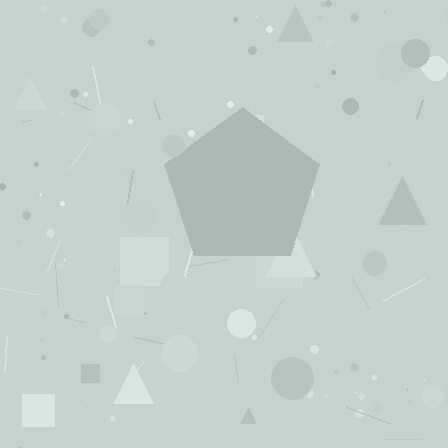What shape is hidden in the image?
A pentagon is hidden in the image.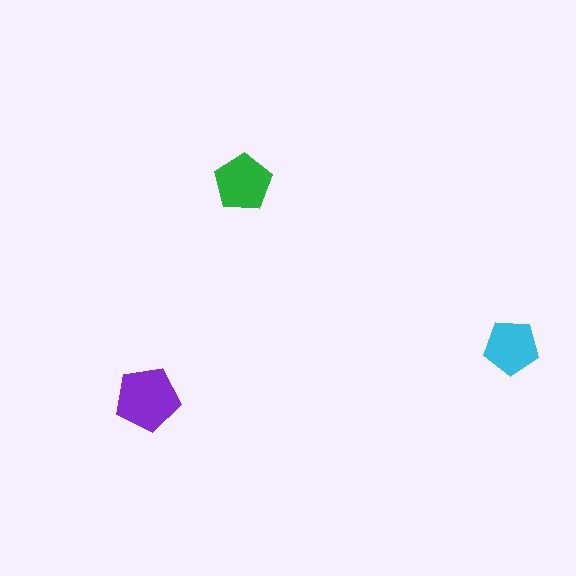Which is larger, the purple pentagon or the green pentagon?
The purple one.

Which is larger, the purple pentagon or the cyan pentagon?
The purple one.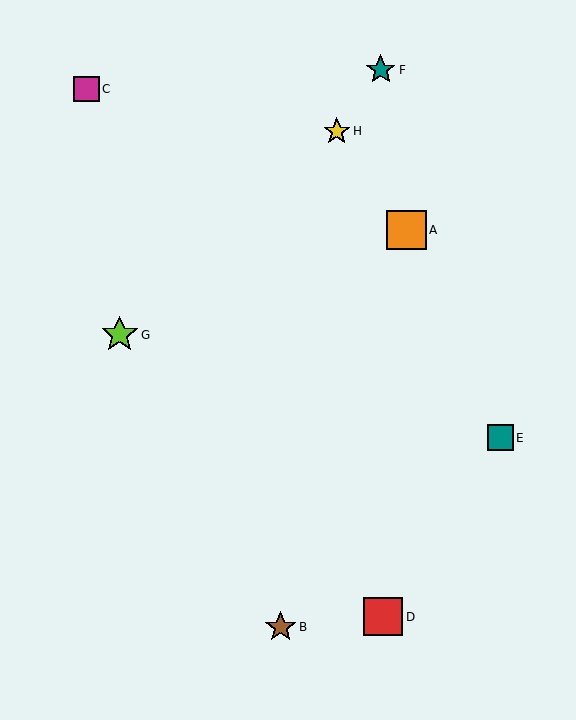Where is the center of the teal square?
The center of the teal square is at (500, 438).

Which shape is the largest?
The orange square (labeled A) is the largest.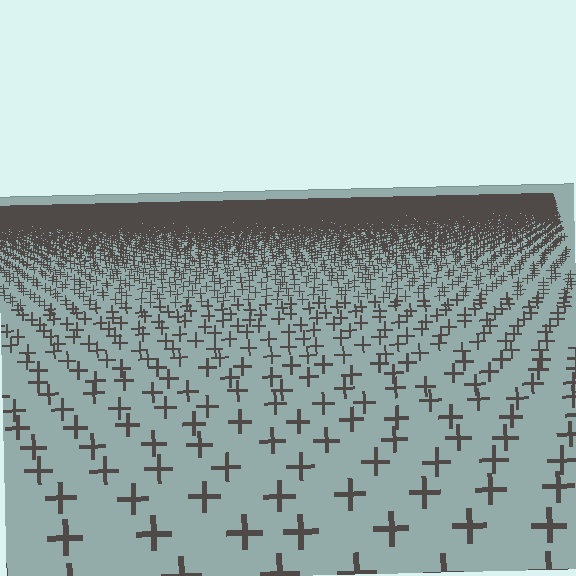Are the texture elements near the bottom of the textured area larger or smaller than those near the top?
Larger. Near the bottom, elements are closer to the viewer and appear at a bigger on-screen size.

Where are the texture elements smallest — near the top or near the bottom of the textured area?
Near the top.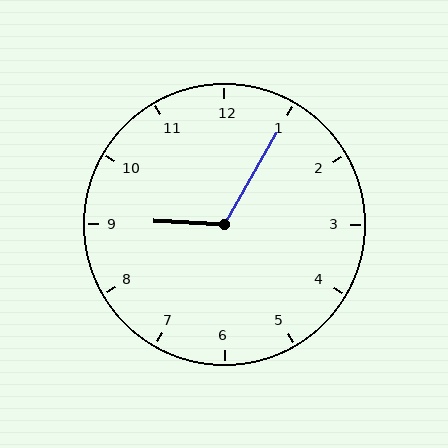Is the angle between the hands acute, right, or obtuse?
It is obtuse.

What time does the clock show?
9:05.